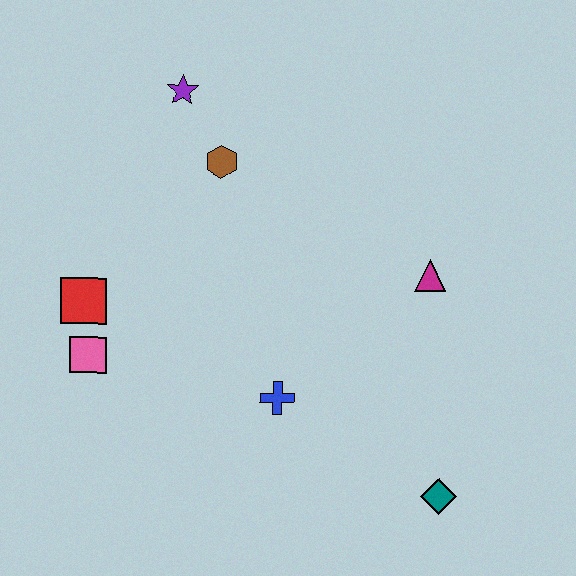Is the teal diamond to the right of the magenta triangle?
Yes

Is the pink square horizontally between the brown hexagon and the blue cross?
No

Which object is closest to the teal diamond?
The blue cross is closest to the teal diamond.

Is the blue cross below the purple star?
Yes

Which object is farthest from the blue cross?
The purple star is farthest from the blue cross.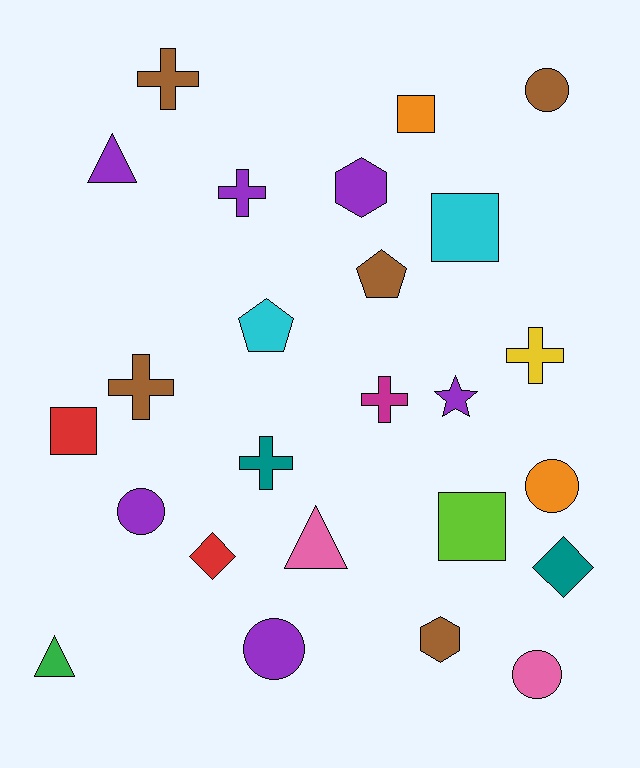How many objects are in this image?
There are 25 objects.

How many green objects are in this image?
There is 1 green object.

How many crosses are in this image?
There are 6 crosses.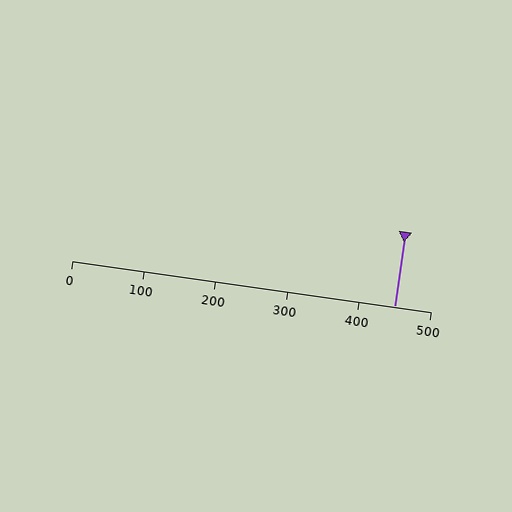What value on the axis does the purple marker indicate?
The marker indicates approximately 450.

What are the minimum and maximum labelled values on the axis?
The axis runs from 0 to 500.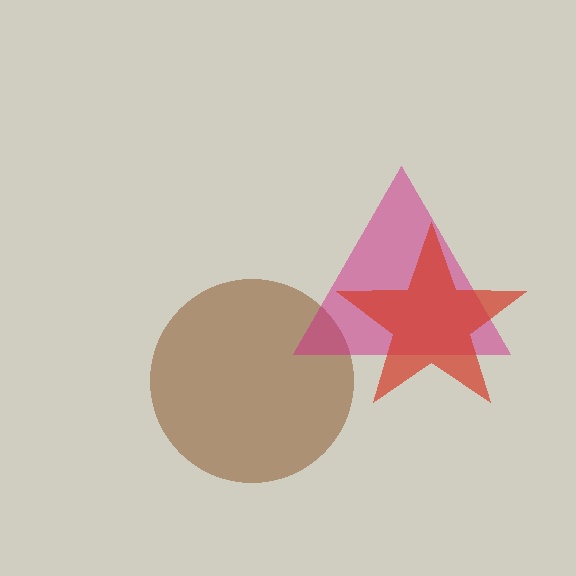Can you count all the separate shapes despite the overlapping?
Yes, there are 3 separate shapes.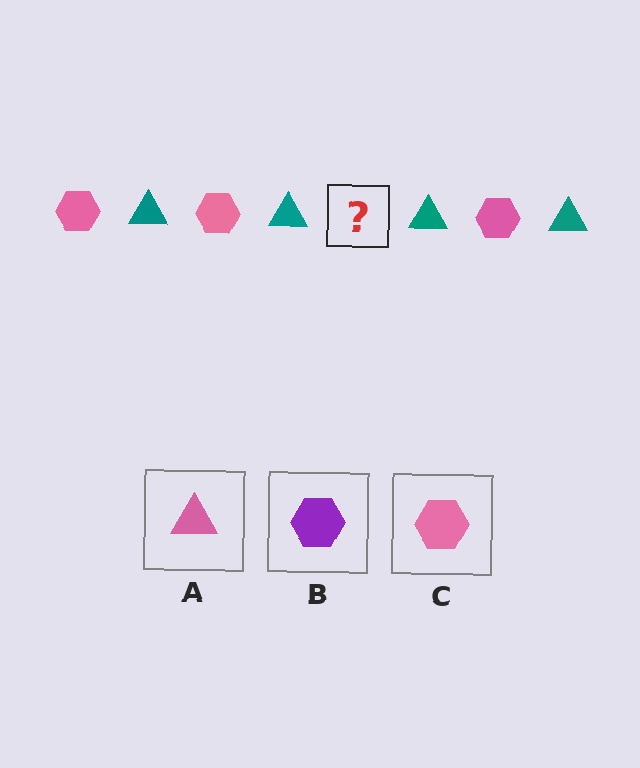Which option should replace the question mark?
Option C.